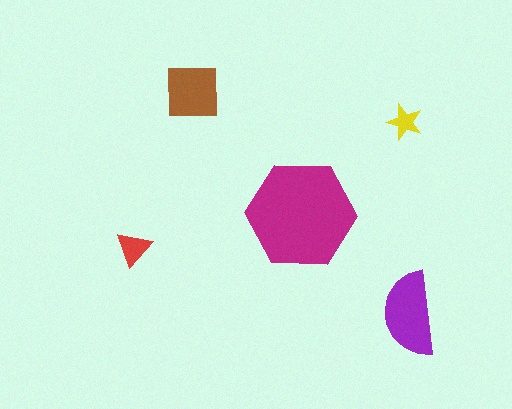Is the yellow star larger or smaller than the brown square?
Smaller.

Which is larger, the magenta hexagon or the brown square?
The magenta hexagon.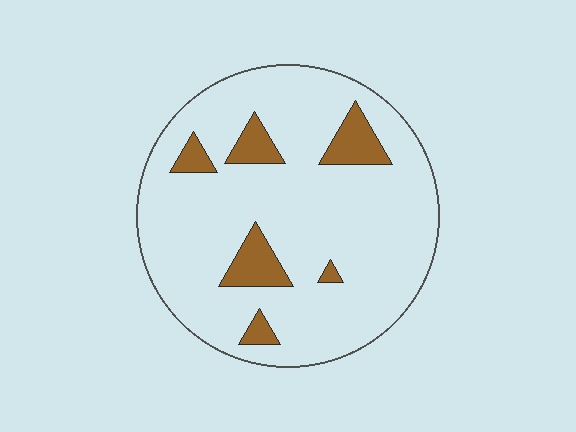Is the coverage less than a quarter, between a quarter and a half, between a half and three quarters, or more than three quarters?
Less than a quarter.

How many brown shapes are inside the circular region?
6.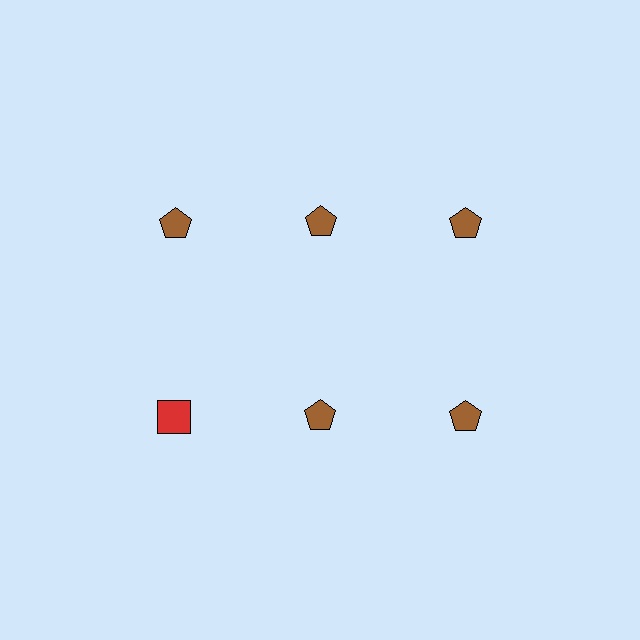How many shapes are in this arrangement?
There are 6 shapes arranged in a grid pattern.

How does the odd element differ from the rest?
It differs in both color (red instead of brown) and shape (square instead of pentagon).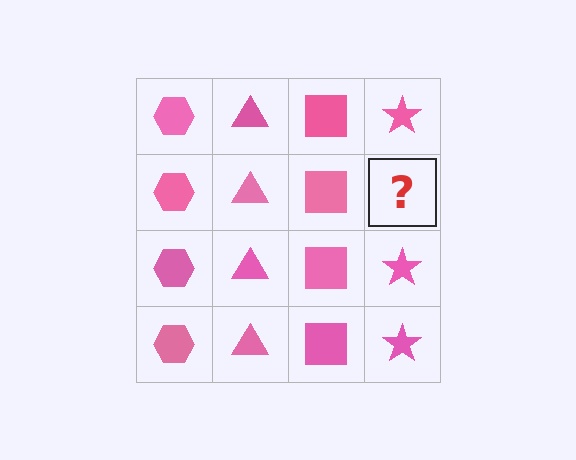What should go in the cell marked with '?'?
The missing cell should contain a pink star.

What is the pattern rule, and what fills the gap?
The rule is that each column has a consistent shape. The gap should be filled with a pink star.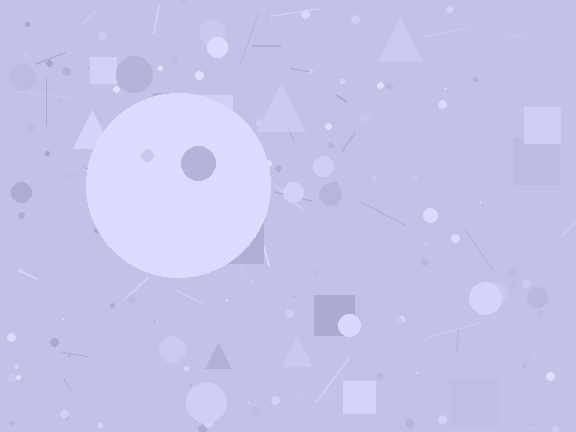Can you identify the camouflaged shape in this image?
The camouflaged shape is a circle.